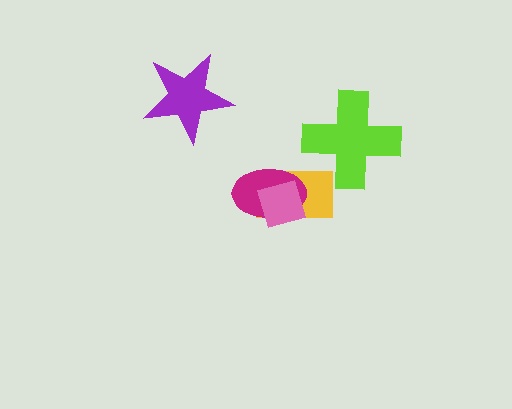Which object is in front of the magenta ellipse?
The pink diamond is in front of the magenta ellipse.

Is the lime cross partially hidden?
No, no other shape covers it.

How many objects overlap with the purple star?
0 objects overlap with the purple star.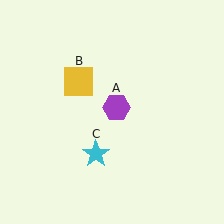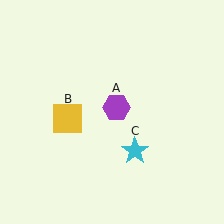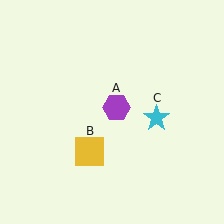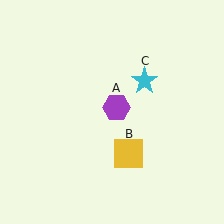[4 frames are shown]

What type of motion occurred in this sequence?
The yellow square (object B), cyan star (object C) rotated counterclockwise around the center of the scene.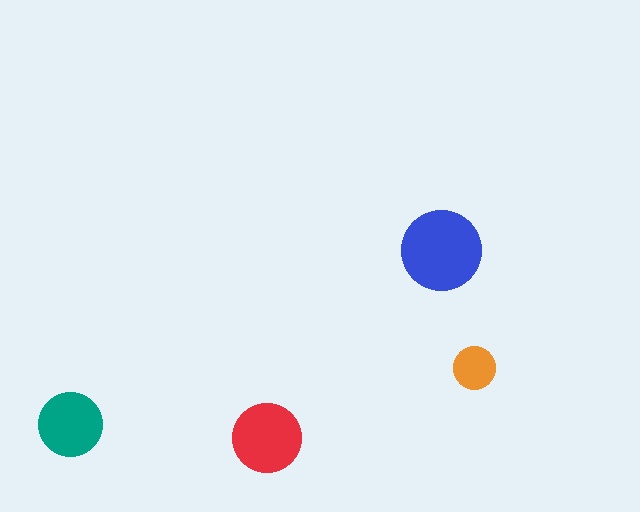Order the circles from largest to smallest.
the blue one, the red one, the teal one, the orange one.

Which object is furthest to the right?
The orange circle is rightmost.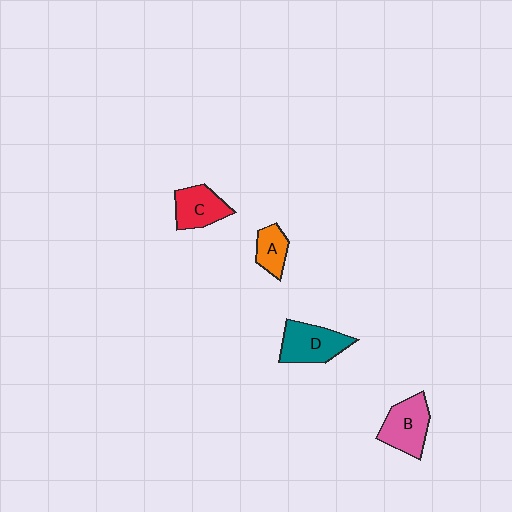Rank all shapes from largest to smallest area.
From largest to smallest: D (teal), B (pink), C (red), A (orange).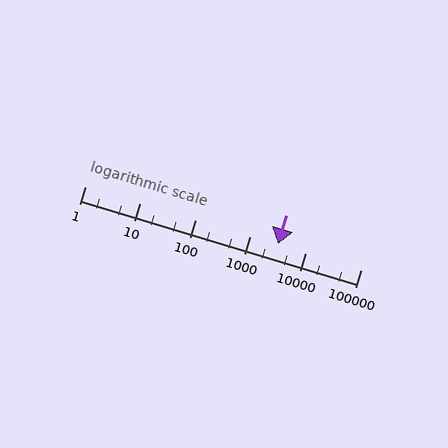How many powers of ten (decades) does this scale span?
The scale spans 5 decades, from 1 to 100000.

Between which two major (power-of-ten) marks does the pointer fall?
The pointer is between 1000 and 10000.